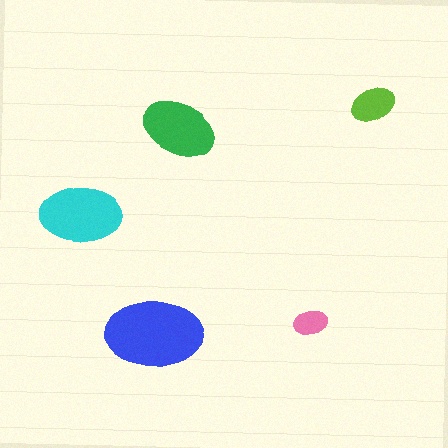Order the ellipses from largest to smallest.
the blue one, the cyan one, the green one, the lime one, the pink one.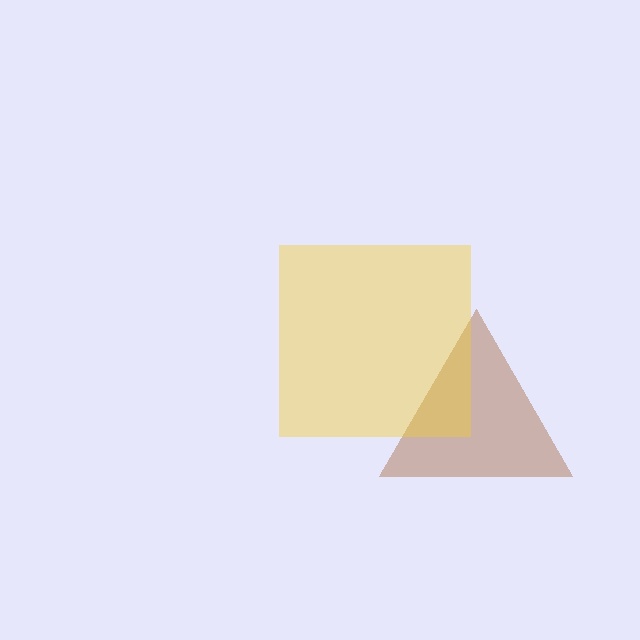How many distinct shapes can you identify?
There are 2 distinct shapes: a brown triangle, a yellow square.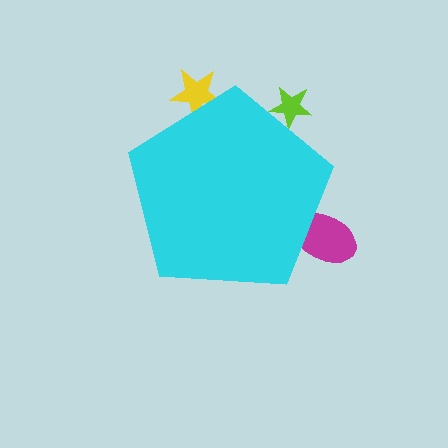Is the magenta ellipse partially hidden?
Yes, the magenta ellipse is partially hidden behind the cyan pentagon.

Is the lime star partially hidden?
Yes, the lime star is partially hidden behind the cyan pentagon.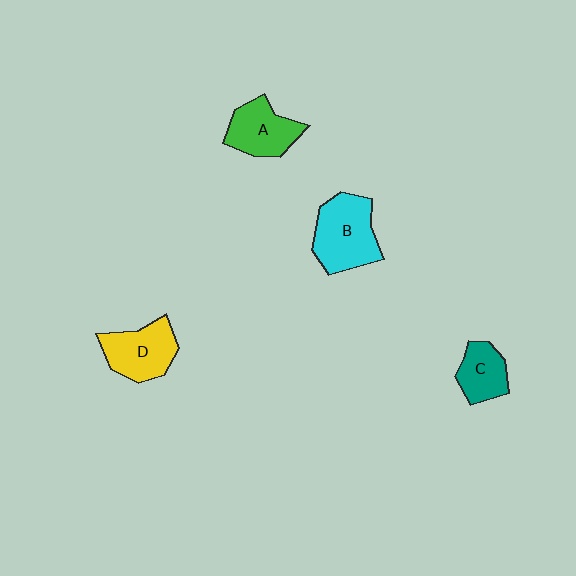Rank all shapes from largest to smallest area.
From largest to smallest: B (cyan), D (yellow), A (green), C (teal).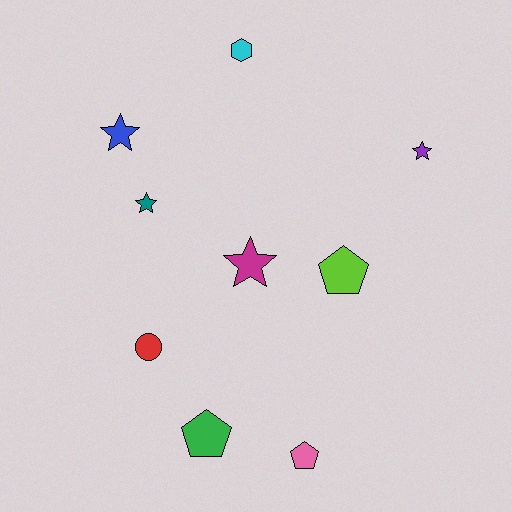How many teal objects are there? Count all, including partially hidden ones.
There is 1 teal object.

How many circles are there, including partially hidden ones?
There is 1 circle.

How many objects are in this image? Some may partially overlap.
There are 9 objects.